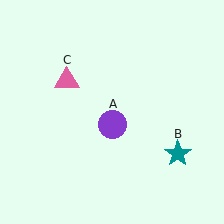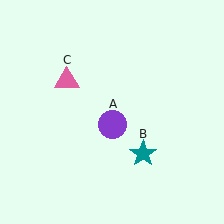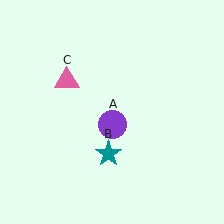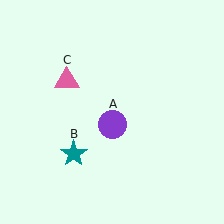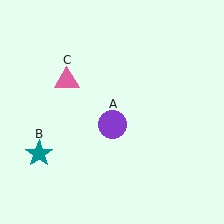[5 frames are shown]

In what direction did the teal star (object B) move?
The teal star (object B) moved left.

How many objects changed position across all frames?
1 object changed position: teal star (object B).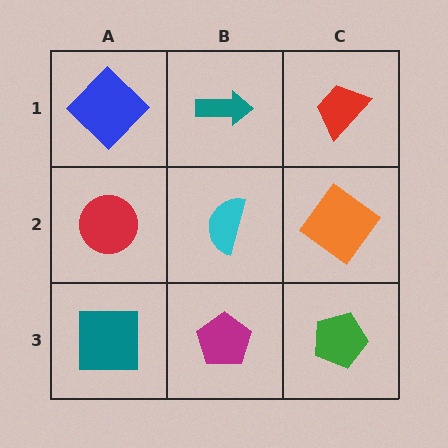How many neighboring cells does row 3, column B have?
3.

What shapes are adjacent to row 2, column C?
A red trapezoid (row 1, column C), a green pentagon (row 3, column C), a cyan semicircle (row 2, column B).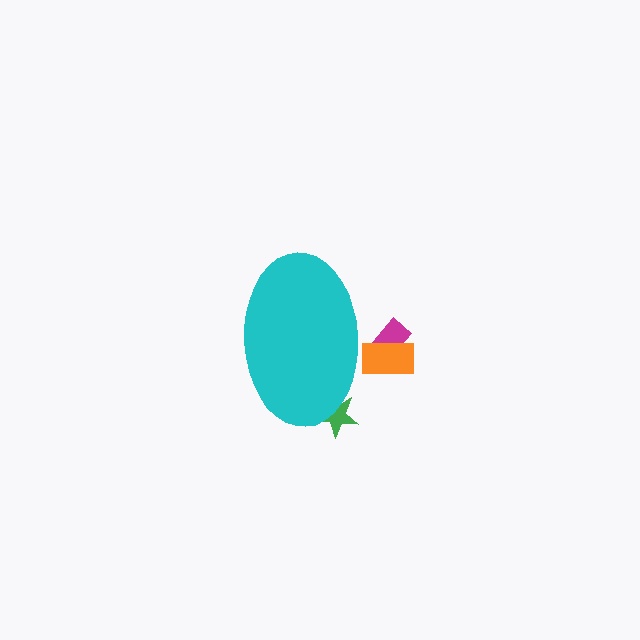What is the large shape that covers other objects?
A cyan ellipse.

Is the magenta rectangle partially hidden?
Yes, the magenta rectangle is partially hidden behind the cyan ellipse.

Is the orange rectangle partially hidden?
Yes, the orange rectangle is partially hidden behind the cyan ellipse.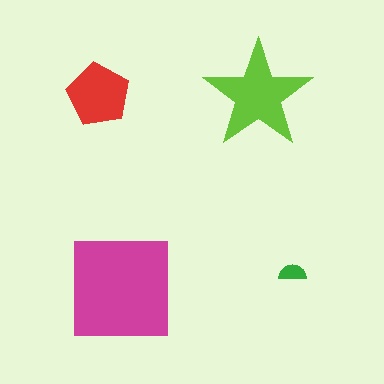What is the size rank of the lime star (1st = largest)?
2nd.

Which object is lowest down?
The magenta square is bottommost.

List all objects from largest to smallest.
The magenta square, the lime star, the red pentagon, the green semicircle.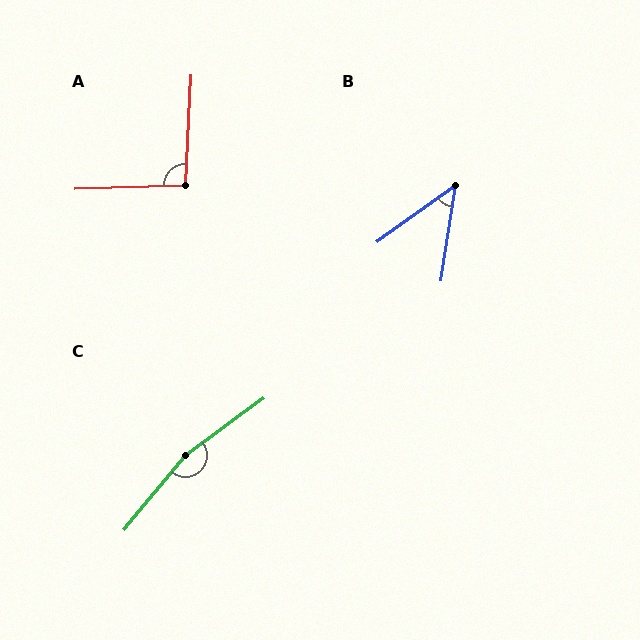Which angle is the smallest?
B, at approximately 45 degrees.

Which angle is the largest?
C, at approximately 166 degrees.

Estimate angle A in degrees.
Approximately 95 degrees.